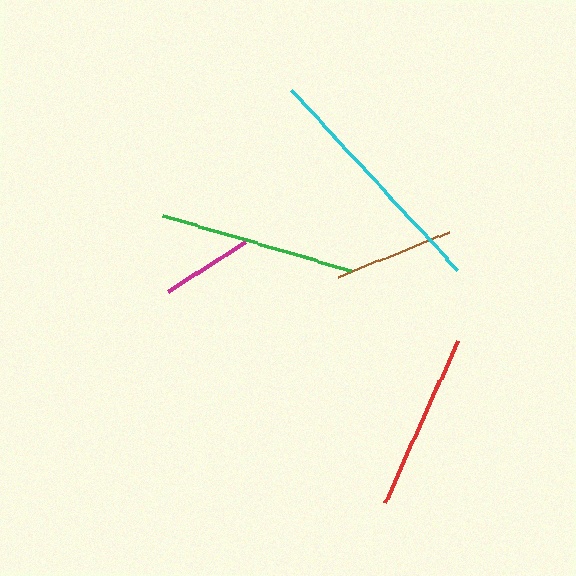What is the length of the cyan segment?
The cyan segment is approximately 245 pixels long.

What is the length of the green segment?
The green segment is approximately 196 pixels long.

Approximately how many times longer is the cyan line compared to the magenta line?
The cyan line is approximately 2.7 times the length of the magenta line.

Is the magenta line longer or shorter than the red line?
The red line is longer than the magenta line.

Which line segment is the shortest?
The magenta line is the shortest at approximately 91 pixels.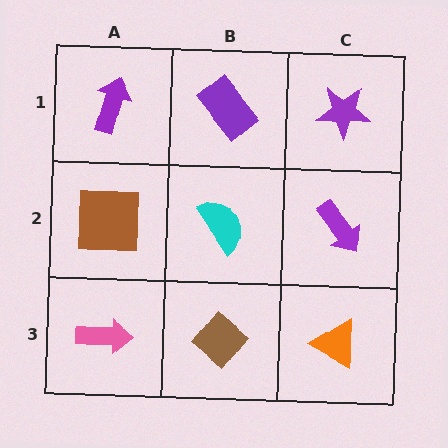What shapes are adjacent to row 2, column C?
A purple star (row 1, column C), an orange triangle (row 3, column C), a cyan semicircle (row 2, column B).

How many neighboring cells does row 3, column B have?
3.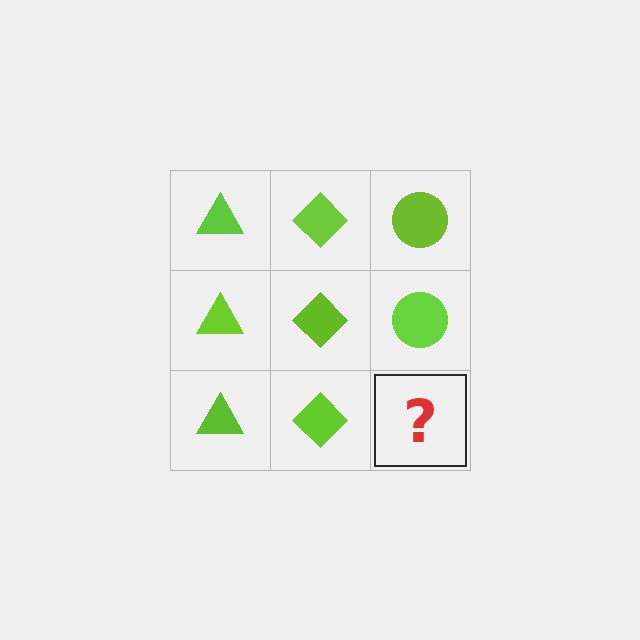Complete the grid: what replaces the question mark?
The question mark should be replaced with a lime circle.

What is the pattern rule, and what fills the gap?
The rule is that each column has a consistent shape. The gap should be filled with a lime circle.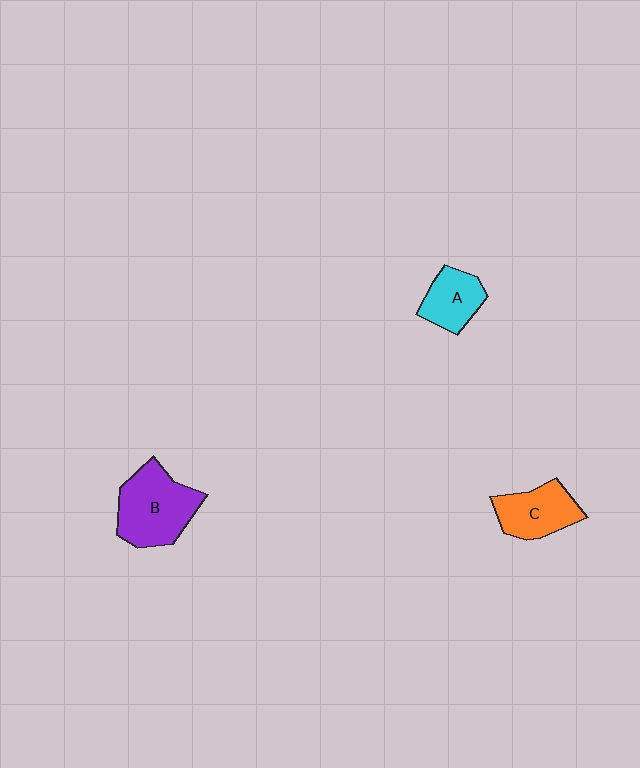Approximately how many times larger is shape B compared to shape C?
Approximately 1.4 times.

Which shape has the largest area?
Shape B (purple).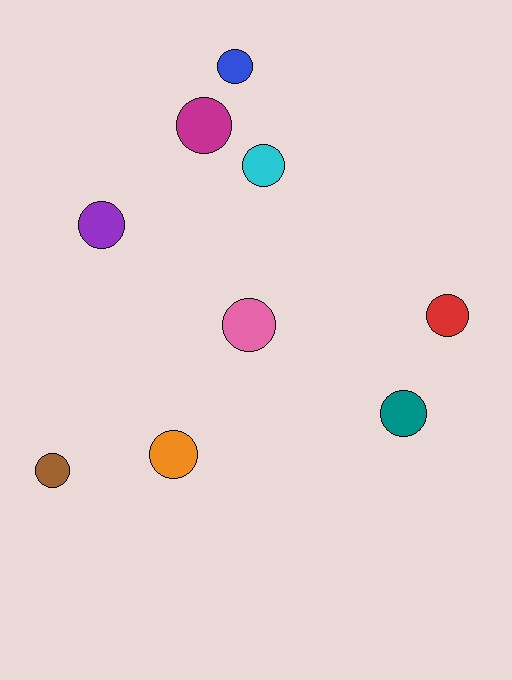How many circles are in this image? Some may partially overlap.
There are 9 circles.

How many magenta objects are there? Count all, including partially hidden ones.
There is 1 magenta object.